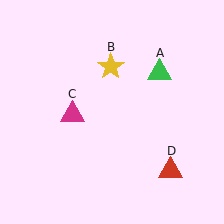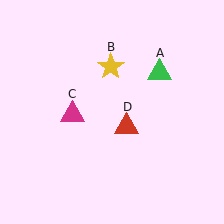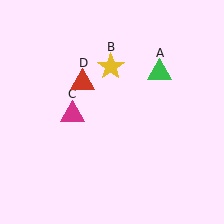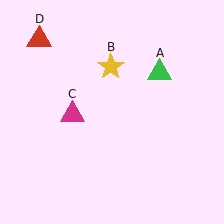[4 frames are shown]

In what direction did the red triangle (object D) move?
The red triangle (object D) moved up and to the left.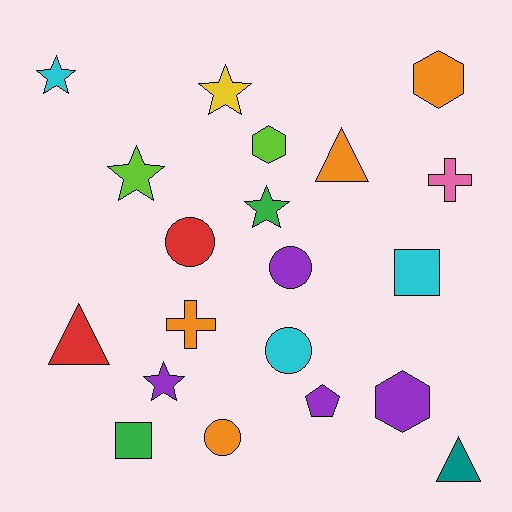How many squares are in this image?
There are 2 squares.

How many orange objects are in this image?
There are 4 orange objects.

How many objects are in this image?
There are 20 objects.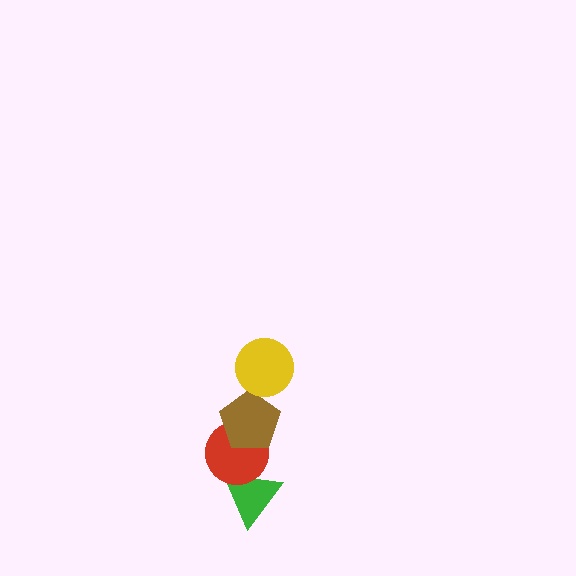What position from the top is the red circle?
The red circle is 3rd from the top.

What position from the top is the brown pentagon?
The brown pentagon is 2nd from the top.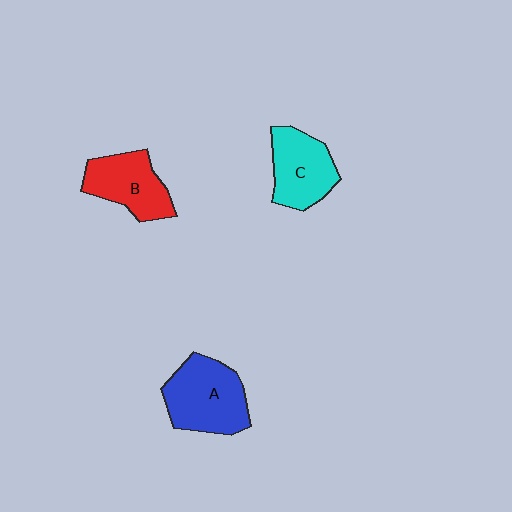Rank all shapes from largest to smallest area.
From largest to smallest: A (blue), B (red), C (cyan).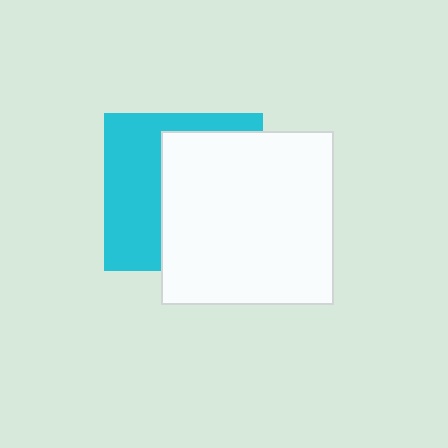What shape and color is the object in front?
The object in front is a white square.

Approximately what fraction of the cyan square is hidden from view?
Roughly 56% of the cyan square is hidden behind the white square.